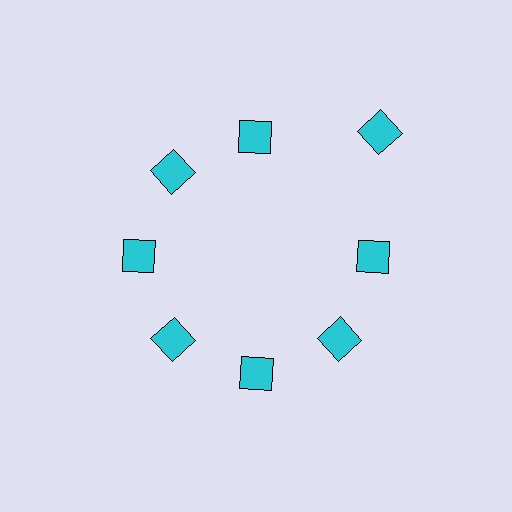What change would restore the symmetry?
The symmetry would be restored by moving it inward, back onto the ring so that all 8 diamonds sit at equal angles and equal distance from the center.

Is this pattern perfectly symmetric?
No. The 8 cyan diamonds are arranged in a ring, but one element near the 2 o'clock position is pushed outward from the center, breaking the 8-fold rotational symmetry.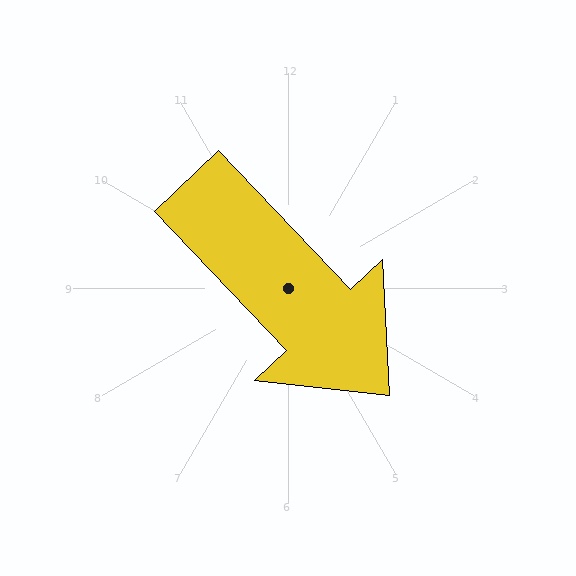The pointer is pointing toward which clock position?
Roughly 5 o'clock.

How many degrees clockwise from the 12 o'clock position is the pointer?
Approximately 137 degrees.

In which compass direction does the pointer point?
Southeast.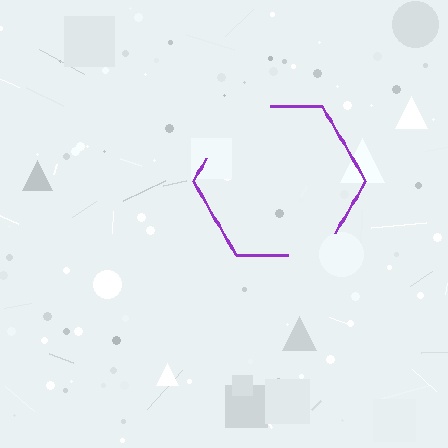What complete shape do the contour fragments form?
The contour fragments form a hexagon.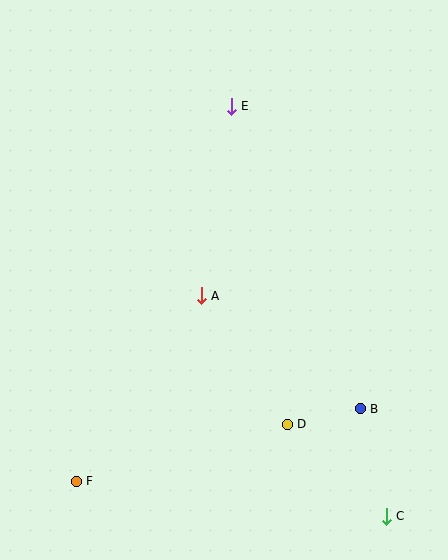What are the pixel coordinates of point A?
Point A is at (201, 296).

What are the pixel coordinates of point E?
Point E is at (231, 106).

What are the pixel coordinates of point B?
Point B is at (360, 409).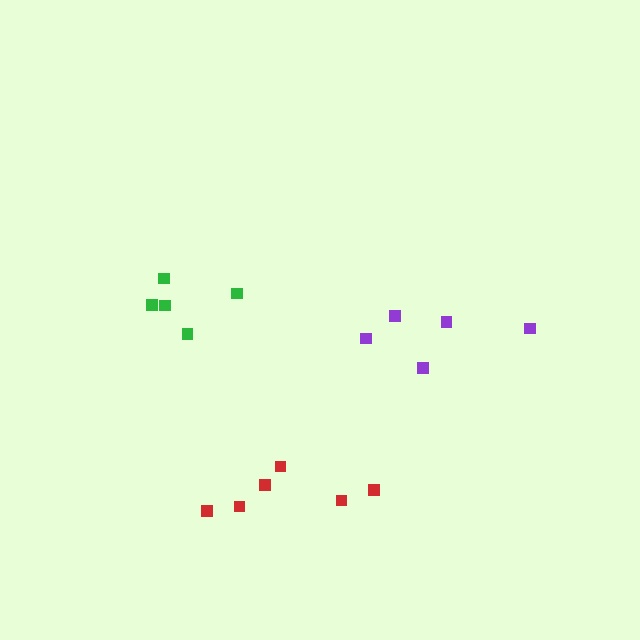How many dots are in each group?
Group 1: 6 dots, Group 2: 5 dots, Group 3: 5 dots (16 total).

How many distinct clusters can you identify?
There are 3 distinct clusters.